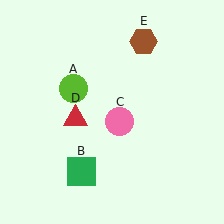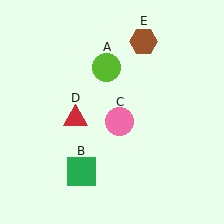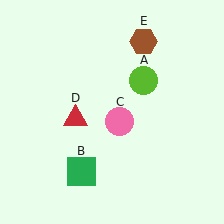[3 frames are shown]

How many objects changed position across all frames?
1 object changed position: lime circle (object A).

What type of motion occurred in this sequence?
The lime circle (object A) rotated clockwise around the center of the scene.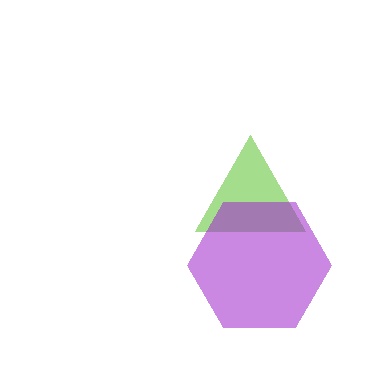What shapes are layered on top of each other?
The layered shapes are: a lime triangle, a purple hexagon.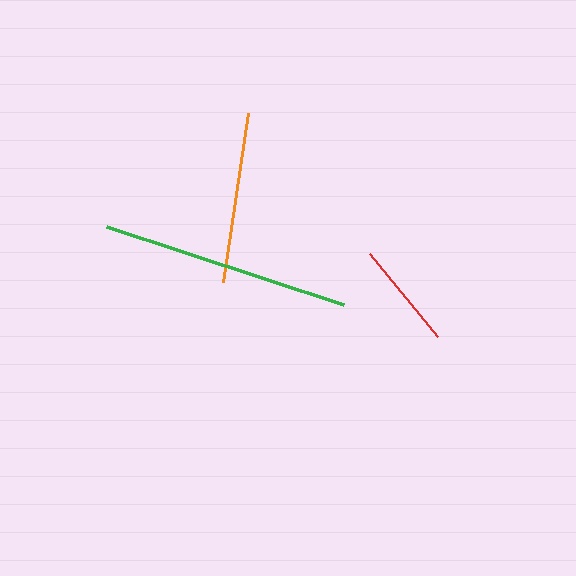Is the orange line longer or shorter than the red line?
The orange line is longer than the red line.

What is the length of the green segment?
The green segment is approximately 250 pixels long.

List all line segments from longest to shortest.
From longest to shortest: green, orange, red.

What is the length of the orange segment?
The orange segment is approximately 171 pixels long.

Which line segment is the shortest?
The red line is the shortest at approximately 107 pixels.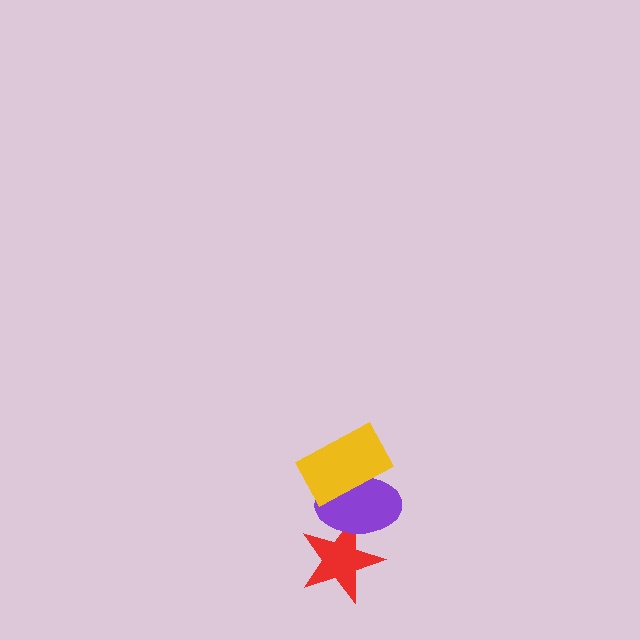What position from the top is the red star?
The red star is 3rd from the top.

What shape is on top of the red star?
The purple ellipse is on top of the red star.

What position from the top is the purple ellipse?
The purple ellipse is 2nd from the top.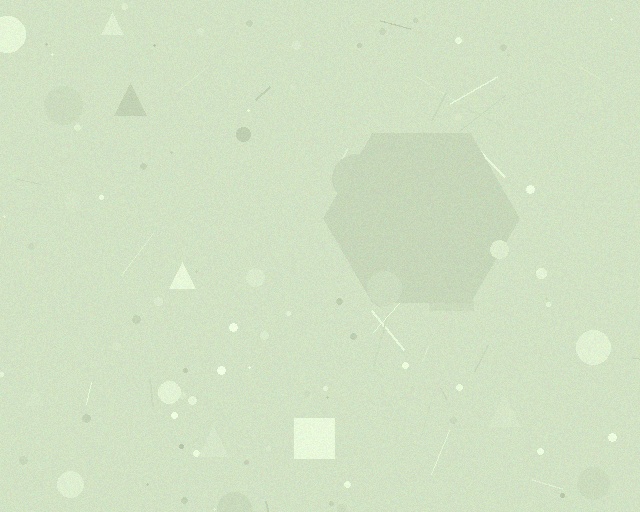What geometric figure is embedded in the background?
A hexagon is embedded in the background.